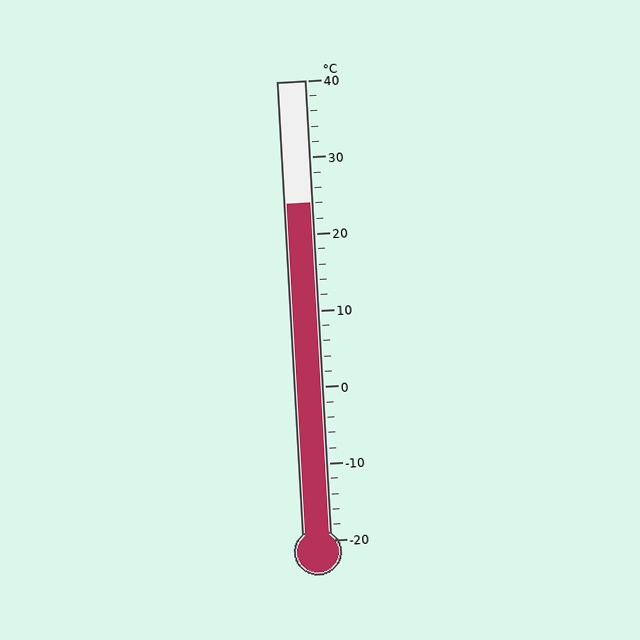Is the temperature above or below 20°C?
The temperature is above 20°C.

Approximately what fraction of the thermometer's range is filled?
The thermometer is filled to approximately 75% of its range.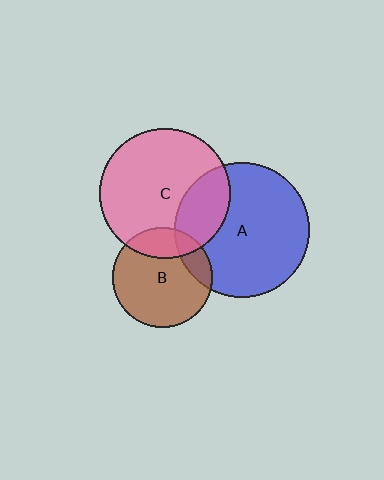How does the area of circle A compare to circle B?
Approximately 1.8 times.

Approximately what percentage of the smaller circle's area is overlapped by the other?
Approximately 15%.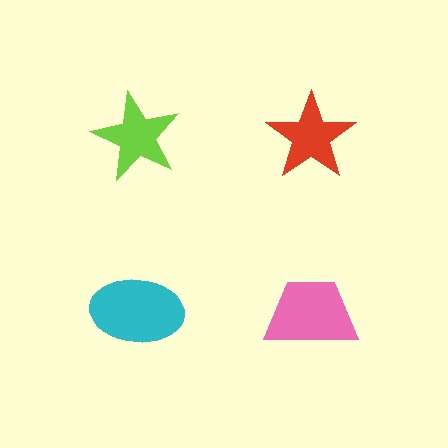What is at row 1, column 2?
A red star.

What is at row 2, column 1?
A cyan ellipse.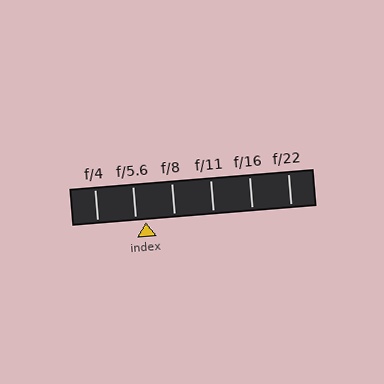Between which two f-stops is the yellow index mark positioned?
The index mark is between f/5.6 and f/8.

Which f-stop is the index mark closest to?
The index mark is closest to f/5.6.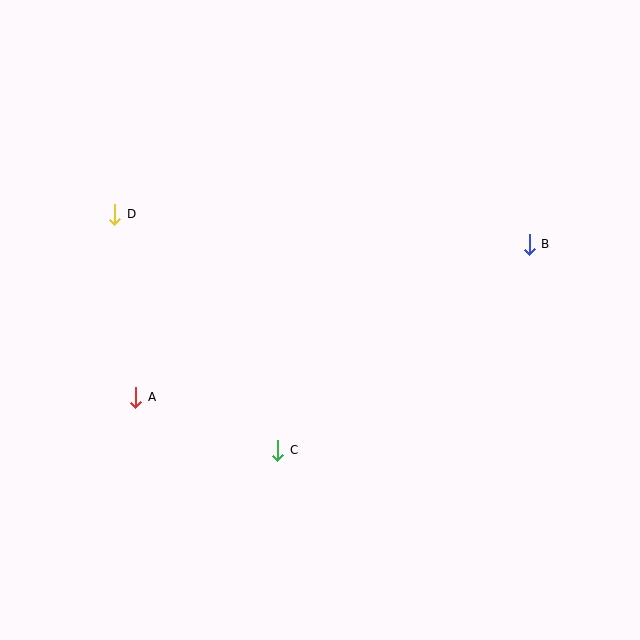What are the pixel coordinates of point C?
Point C is at (278, 450).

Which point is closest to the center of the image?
Point C at (278, 450) is closest to the center.